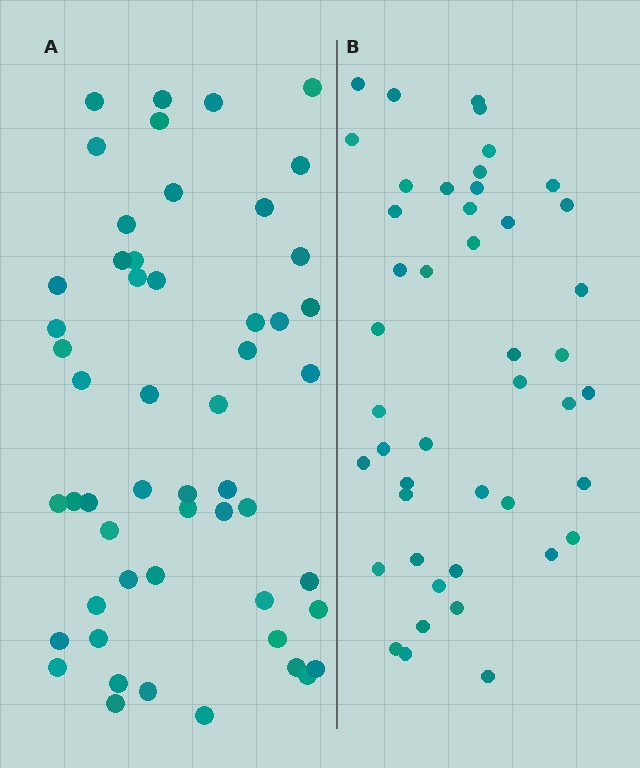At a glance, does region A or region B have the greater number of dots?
Region A (the left region) has more dots.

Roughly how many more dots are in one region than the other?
Region A has roughly 8 or so more dots than region B.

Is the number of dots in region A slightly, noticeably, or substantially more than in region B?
Region A has only slightly more — the two regions are fairly close. The ratio is roughly 1.2 to 1.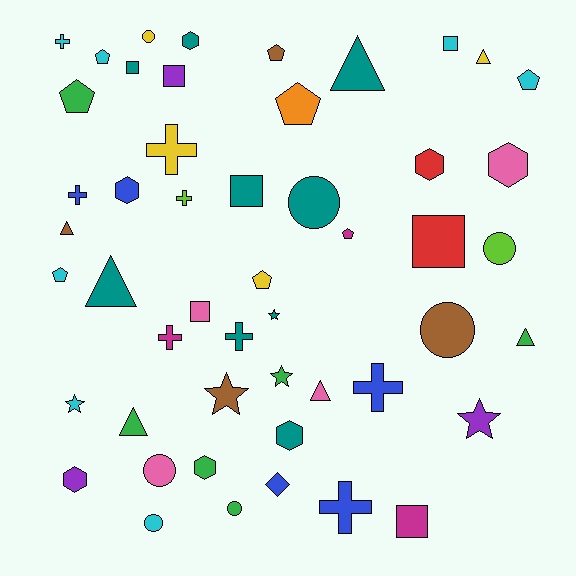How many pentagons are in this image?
There are 8 pentagons.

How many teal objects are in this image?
There are 9 teal objects.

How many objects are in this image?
There are 50 objects.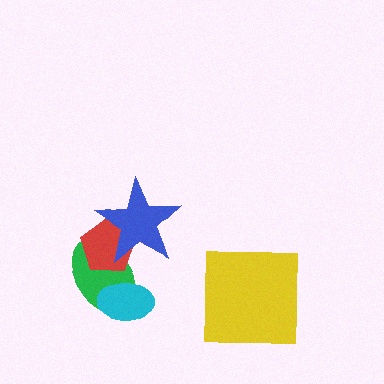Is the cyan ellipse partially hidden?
No, no other shape covers it.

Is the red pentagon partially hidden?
Yes, it is partially covered by another shape.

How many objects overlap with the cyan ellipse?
1 object overlaps with the cyan ellipse.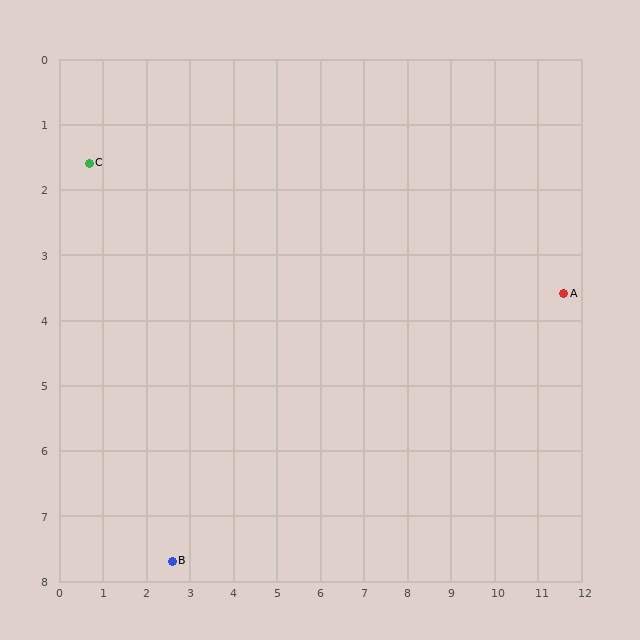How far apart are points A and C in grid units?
Points A and C are about 11.1 grid units apart.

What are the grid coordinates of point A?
Point A is at approximately (11.6, 3.6).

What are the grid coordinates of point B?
Point B is at approximately (2.6, 7.7).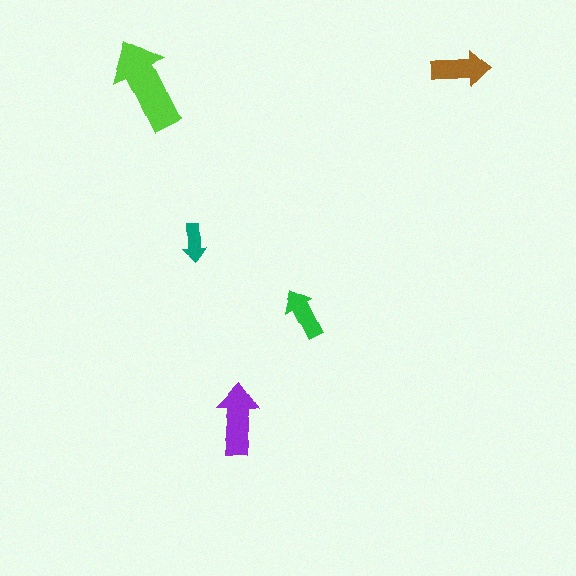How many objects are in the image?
There are 5 objects in the image.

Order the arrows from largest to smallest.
the lime one, the purple one, the brown one, the green one, the teal one.